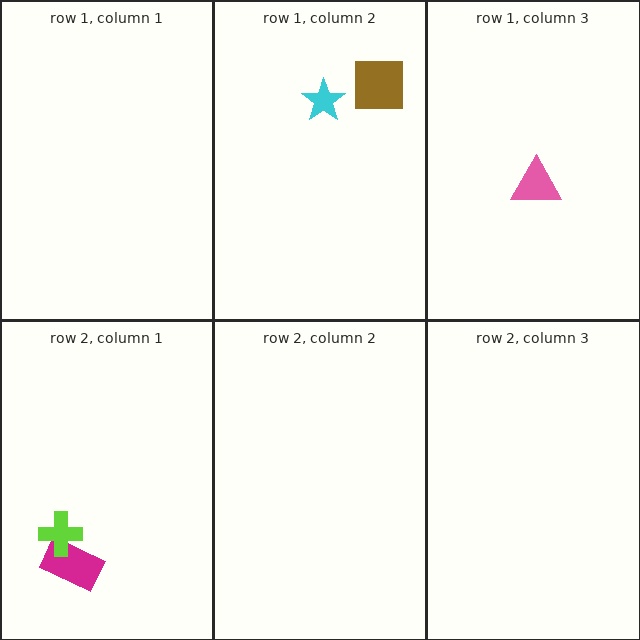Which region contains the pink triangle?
The row 1, column 3 region.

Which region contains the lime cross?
The row 2, column 1 region.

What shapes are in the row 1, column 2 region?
The cyan star, the brown square.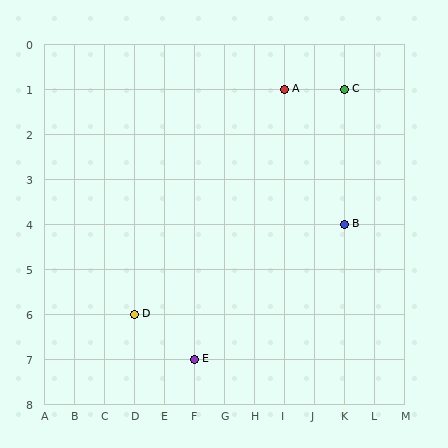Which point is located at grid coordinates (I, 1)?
Point A is at (I, 1).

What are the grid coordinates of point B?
Point B is at grid coordinates (K, 4).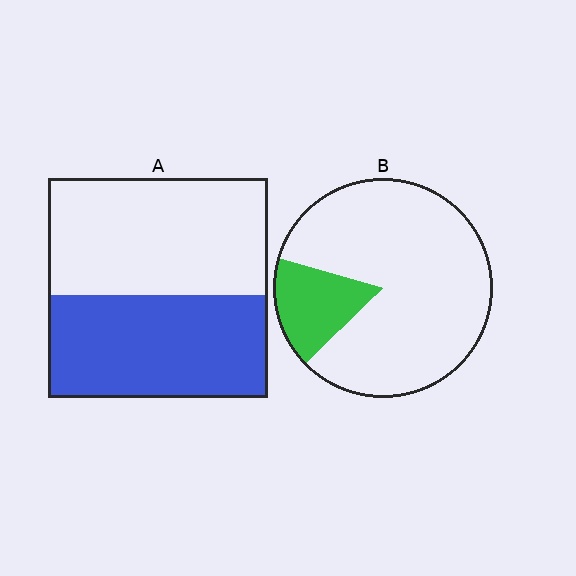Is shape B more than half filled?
No.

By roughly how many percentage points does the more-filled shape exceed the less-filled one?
By roughly 30 percentage points (A over B).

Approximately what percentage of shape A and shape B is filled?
A is approximately 45% and B is approximately 15%.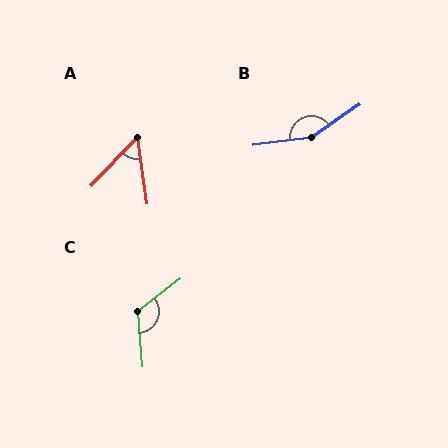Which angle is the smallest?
A, at approximately 52 degrees.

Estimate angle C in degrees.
Approximately 123 degrees.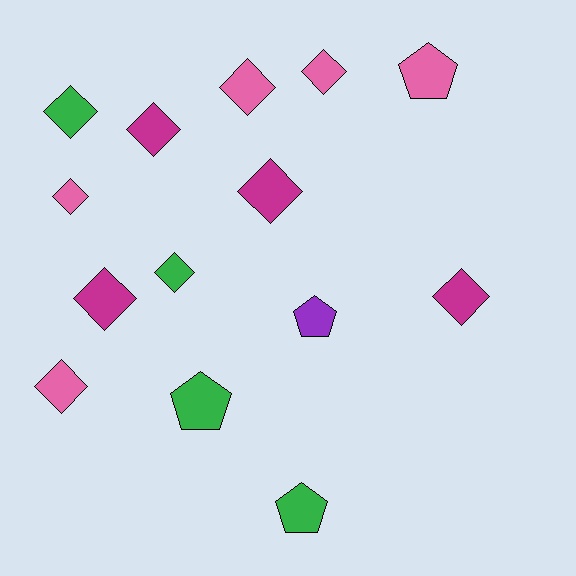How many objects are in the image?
There are 14 objects.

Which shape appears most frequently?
Diamond, with 10 objects.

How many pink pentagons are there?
There is 1 pink pentagon.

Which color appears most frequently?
Pink, with 5 objects.